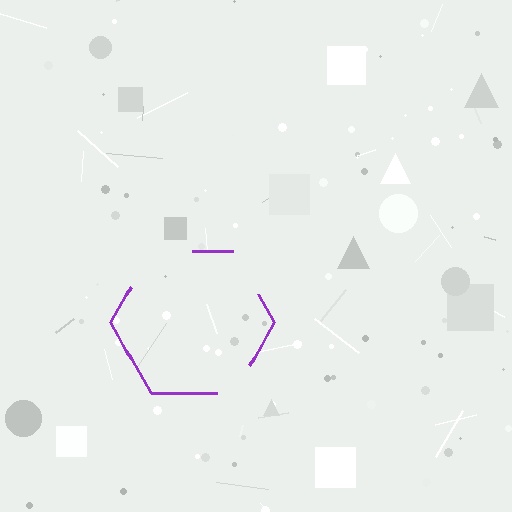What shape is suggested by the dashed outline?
The dashed outline suggests a hexagon.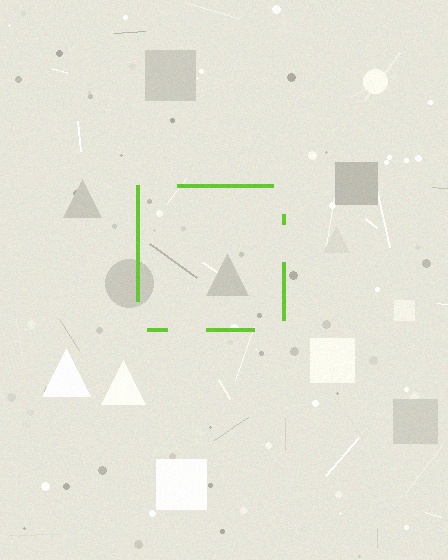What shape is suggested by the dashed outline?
The dashed outline suggests a square.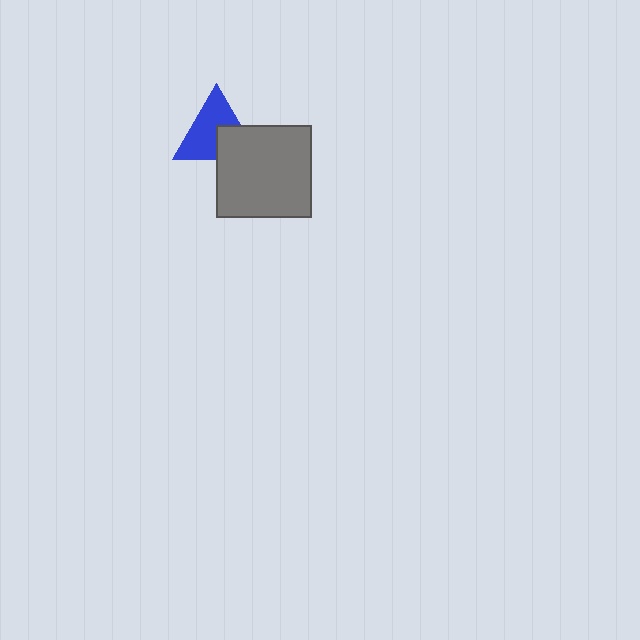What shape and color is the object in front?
The object in front is a gray rectangle.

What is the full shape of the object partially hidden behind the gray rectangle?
The partially hidden object is a blue triangle.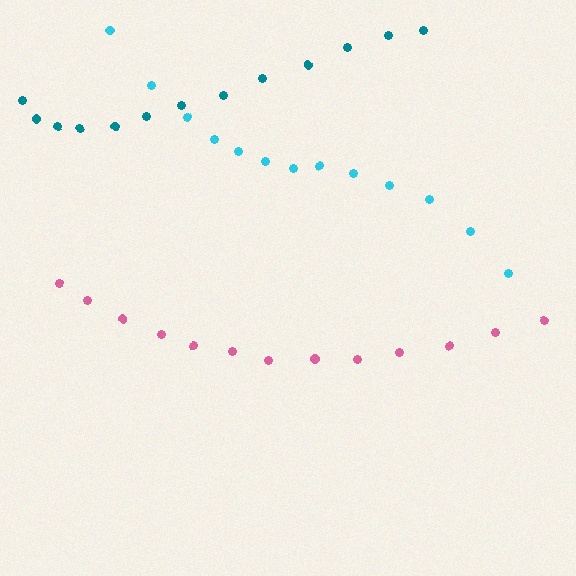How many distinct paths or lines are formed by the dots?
There are 3 distinct paths.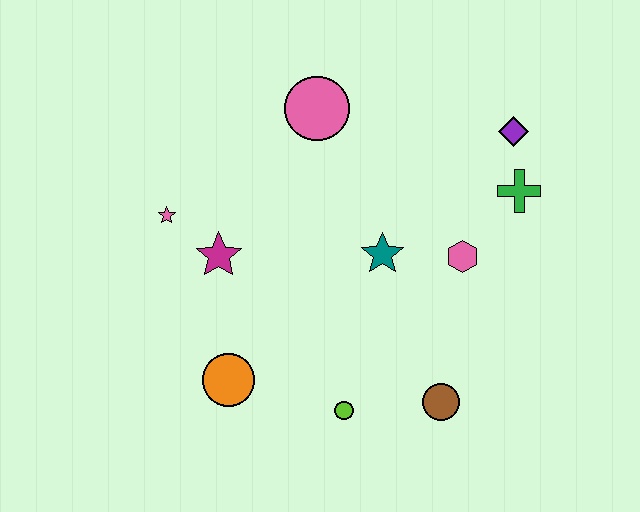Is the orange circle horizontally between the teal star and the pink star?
Yes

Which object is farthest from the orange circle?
The purple diamond is farthest from the orange circle.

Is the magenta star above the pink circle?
No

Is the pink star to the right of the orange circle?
No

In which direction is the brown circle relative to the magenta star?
The brown circle is to the right of the magenta star.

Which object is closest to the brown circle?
The lime circle is closest to the brown circle.